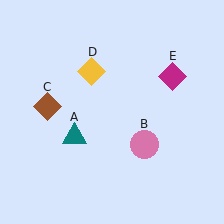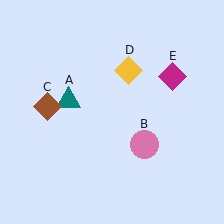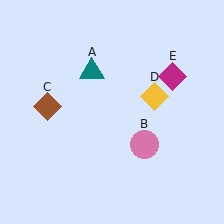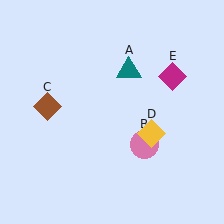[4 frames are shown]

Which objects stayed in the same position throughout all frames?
Pink circle (object B) and brown diamond (object C) and magenta diamond (object E) remained stationary.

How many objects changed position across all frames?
2 objects changed position: teal triangle (object A), yellow diamond (object D).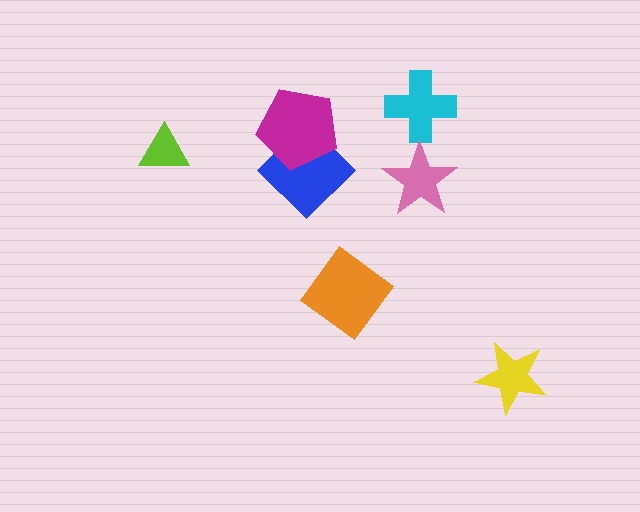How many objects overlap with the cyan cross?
0 objects overlap with the cyan cross.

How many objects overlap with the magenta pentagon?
1 object overlaps with the magenta pentagon.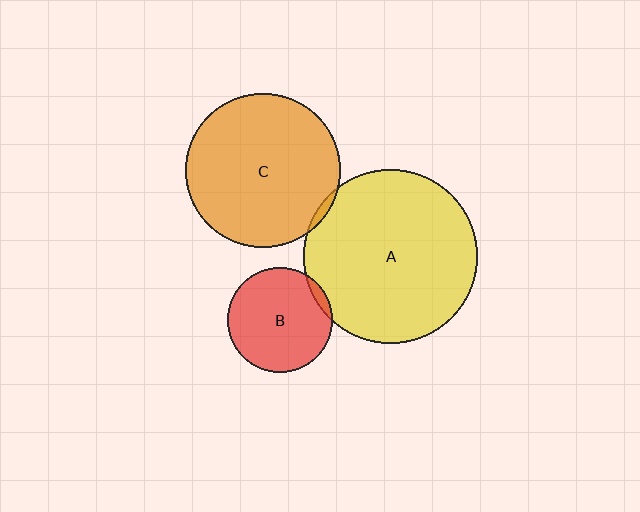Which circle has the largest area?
Circle A (yellow).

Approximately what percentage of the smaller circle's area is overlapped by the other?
Approximately 5%.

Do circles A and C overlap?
Yes.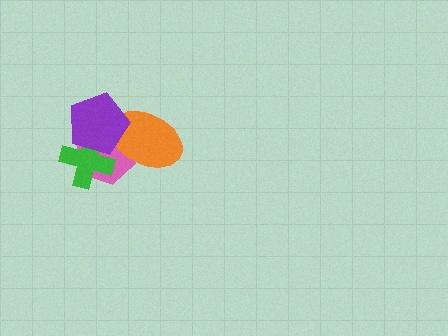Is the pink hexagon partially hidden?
Yes, it is partially covered by another shape.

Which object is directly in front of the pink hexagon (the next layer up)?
The green cross is directly in front of the pink hexagon.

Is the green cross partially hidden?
Yes, it is partially covered by another shape.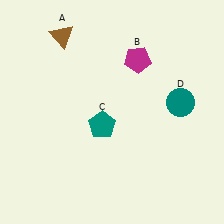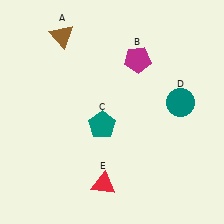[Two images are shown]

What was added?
A red triangle (E) was added in Image 2.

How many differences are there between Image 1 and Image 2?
There is 1 difference between the two images.